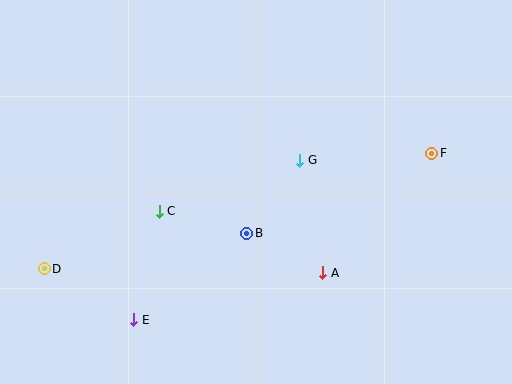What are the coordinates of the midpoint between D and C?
The midpoint between D and C is at (102, 240).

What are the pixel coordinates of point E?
Point E is at (134, 320).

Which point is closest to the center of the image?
Point B at (247, 233) is closest to the center.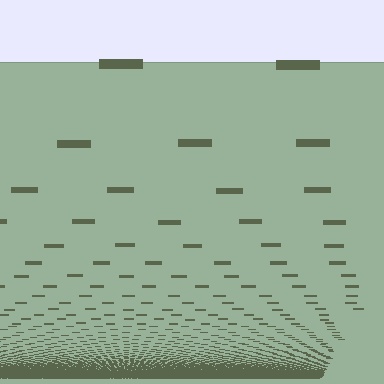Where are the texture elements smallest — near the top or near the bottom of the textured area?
Near the bottom.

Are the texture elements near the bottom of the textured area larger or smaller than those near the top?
Smaller. The gradient is inverted — elements near the bottom are smaller and denser.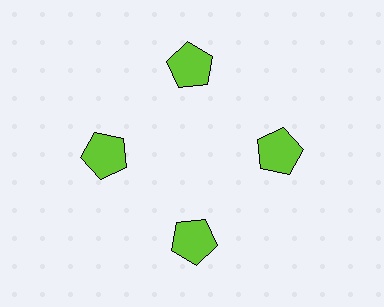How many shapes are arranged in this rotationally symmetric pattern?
There are 4 shapes, arranged in 4 groups of 1.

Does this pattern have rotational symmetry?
Yes, this pattern has 4-fold rotational symmetry. It looks the same after rotating 90 degrees around the center.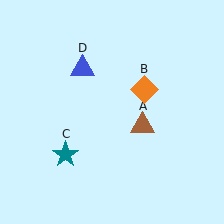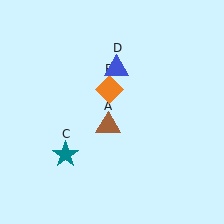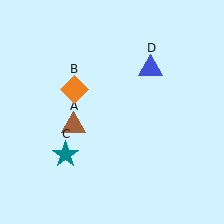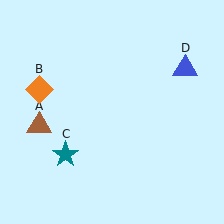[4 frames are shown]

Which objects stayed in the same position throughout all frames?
Teal star (object C) remained stationary.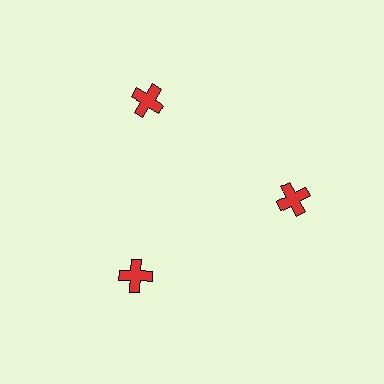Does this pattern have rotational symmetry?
Yes, this pattern has 3-fold rotational symmetry. It looks the same after rotating 120 degrees around the center.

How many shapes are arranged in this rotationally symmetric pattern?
There are 3 shapes, arranged in 3 groups of 1.